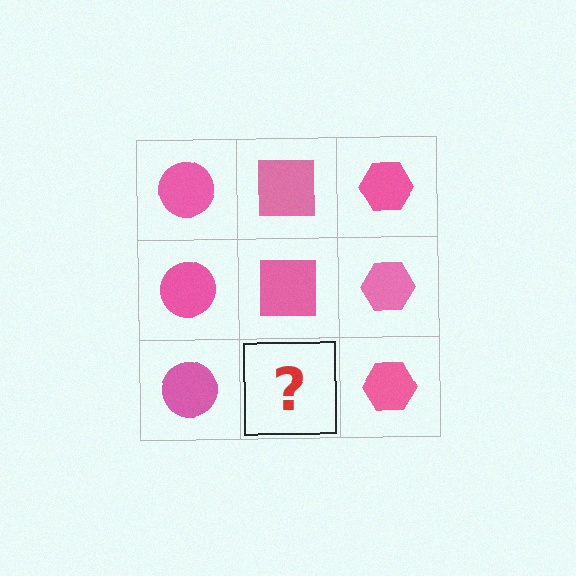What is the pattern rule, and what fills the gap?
The rule is that each column has a consistent shape. The gap should be filled with a pink square.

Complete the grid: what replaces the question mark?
The question mark should be replaced with a pink square.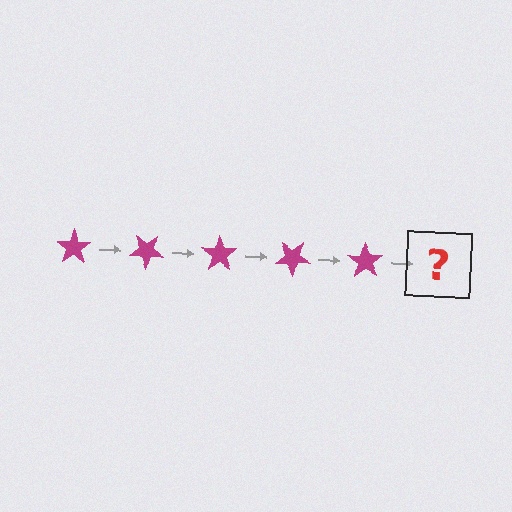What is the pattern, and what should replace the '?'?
The pattern is that the star rotates 35 degrees each step. The '?' should be a magenta star rotated 175 degrees.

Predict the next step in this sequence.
The next step is a magenta star rotated 175 degrees.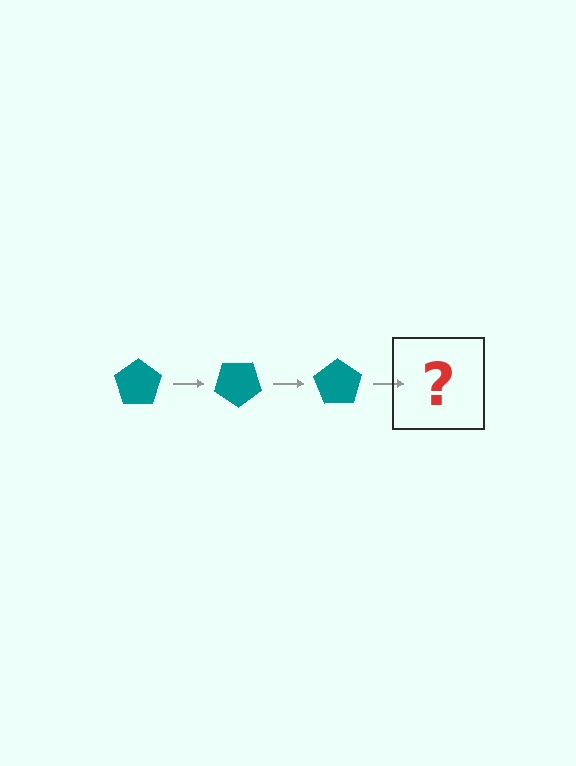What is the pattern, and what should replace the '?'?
The pattern is that the pentagon rotates 35 degrees each step. The '?' should be a teal pentagon rotated 105 degrees.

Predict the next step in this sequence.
The next step is a teal pentagon rotated 105 degrees.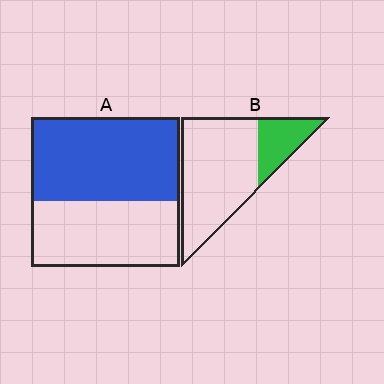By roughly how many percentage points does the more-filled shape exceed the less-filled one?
By roughly 35 percentage points (A over B).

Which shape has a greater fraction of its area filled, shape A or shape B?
Shape A.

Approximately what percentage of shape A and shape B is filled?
A is approximately 55% and B is approximately 25%.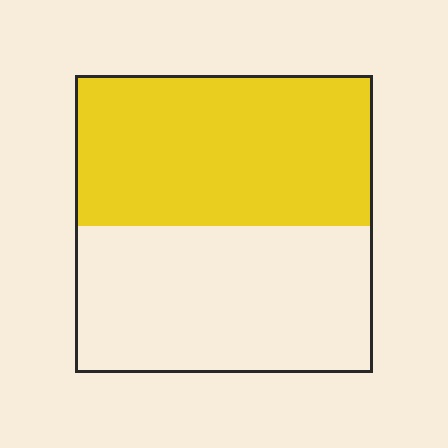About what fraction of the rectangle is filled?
About one half (1/2).